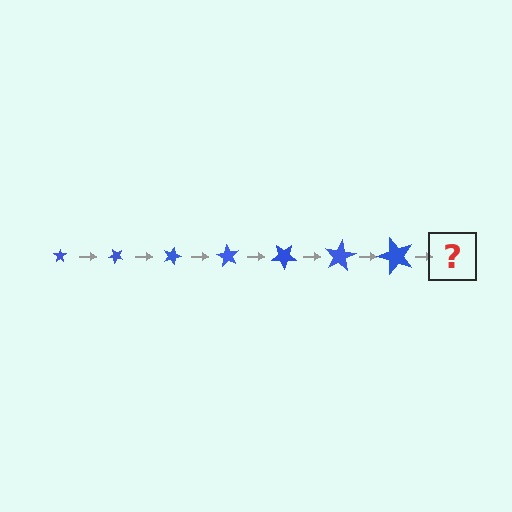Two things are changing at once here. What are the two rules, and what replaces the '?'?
The two rules are that the star grows larger each step and it rotates 45 degrees each step. The '?' should be a star, larger than the previous one and rotated 315 degrees from the start.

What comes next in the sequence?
The next element should be a star, larger than the previous one and rotated 315 degrees from the start.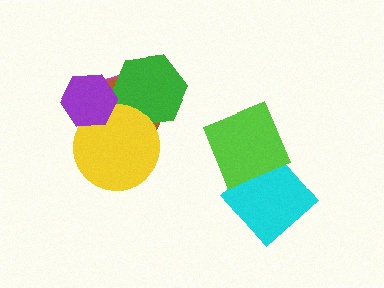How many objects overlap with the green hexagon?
3 objects overlap with the green hexagon.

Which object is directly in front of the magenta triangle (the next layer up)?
The brown circle is directly in front of the magenta triangle.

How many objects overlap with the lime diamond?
1 object overlaps with the lime diamond.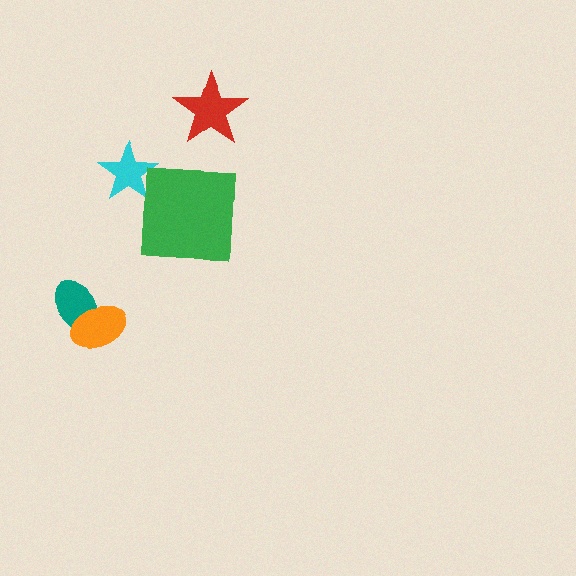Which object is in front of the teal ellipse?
The orange ellipse is in front of the teal ellipse.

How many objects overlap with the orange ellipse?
1 object overlaps with the orange ellipse.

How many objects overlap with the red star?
0 objects overlap with the red star.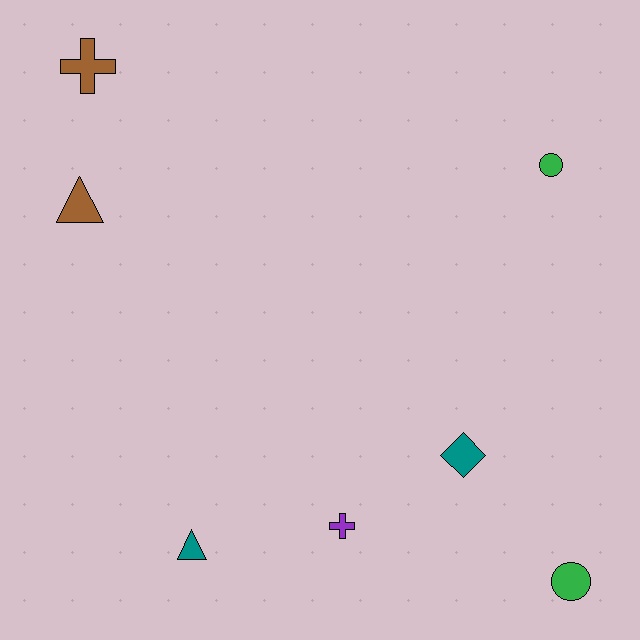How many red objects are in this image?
There are no red objects.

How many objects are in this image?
There are 7 objects.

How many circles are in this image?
There are 2 circles.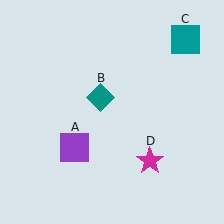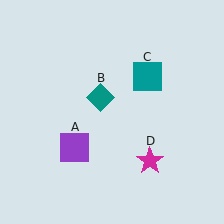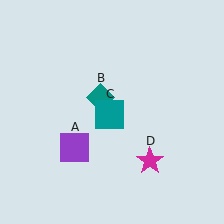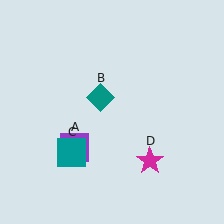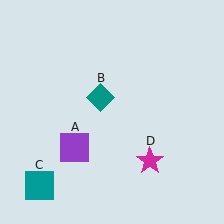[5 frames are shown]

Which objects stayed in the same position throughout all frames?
Purple square (object A) and teal diamond (object B) and magenta star (object D) remained stationary.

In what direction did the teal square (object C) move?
The teal square (object C) moved down and to the left.